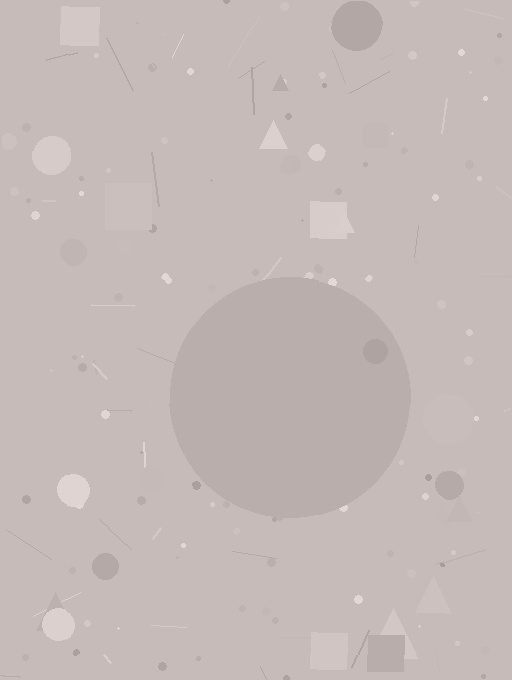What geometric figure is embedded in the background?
A circle is embedded in the background.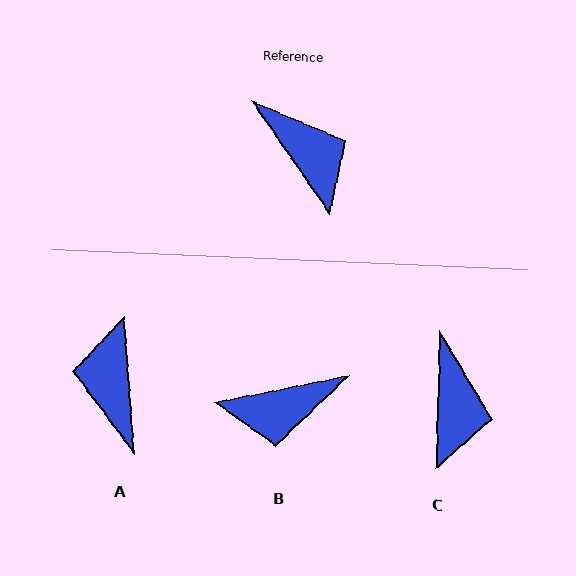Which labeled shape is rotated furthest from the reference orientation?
A, about 150 degrees away.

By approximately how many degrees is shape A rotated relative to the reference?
Approximately 150 degrees counter-clockwise.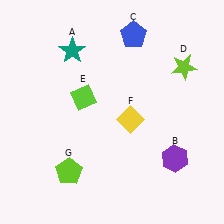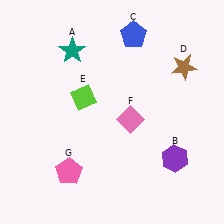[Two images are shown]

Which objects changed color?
D changed from lime to brown. F changed from yellow to pink. G changed from lime to pink.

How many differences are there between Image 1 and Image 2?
There are 3 differences between the two images.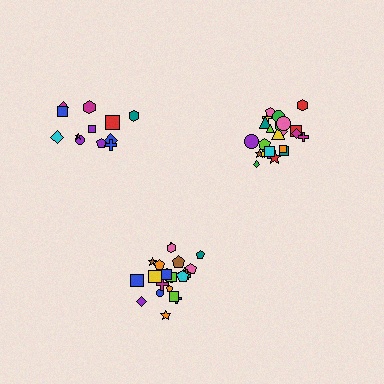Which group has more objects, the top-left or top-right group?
The top-right group.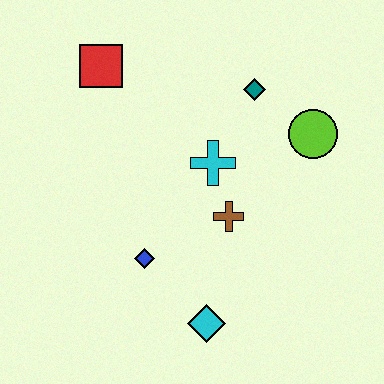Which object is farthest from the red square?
The cyan diamond is farthest from the red square.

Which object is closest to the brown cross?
The cyan cross is closest to the brown cross.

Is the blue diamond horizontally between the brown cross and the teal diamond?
No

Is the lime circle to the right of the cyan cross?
Yes